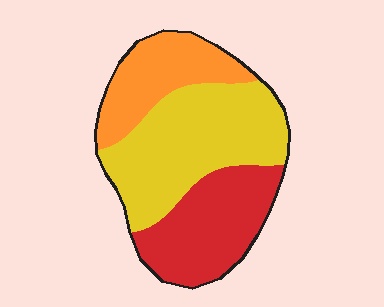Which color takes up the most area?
Yellow, at roughly 45%.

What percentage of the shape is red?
Red takes up between a sixth and a third of the shape.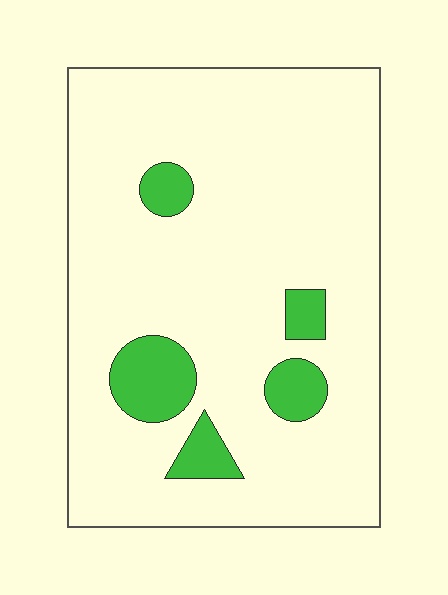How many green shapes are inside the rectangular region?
5.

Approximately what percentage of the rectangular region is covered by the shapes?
Approximately 10%.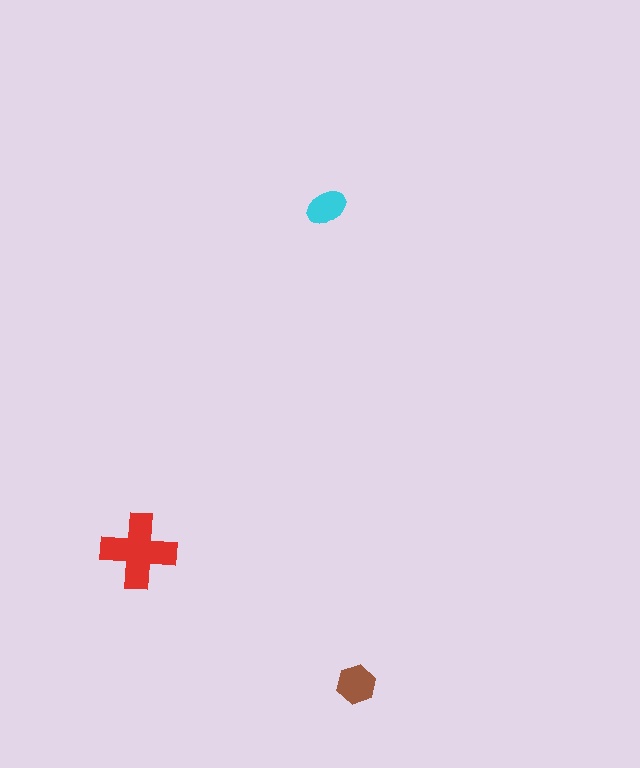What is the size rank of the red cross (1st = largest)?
1st.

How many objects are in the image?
There are 3 objects in the image.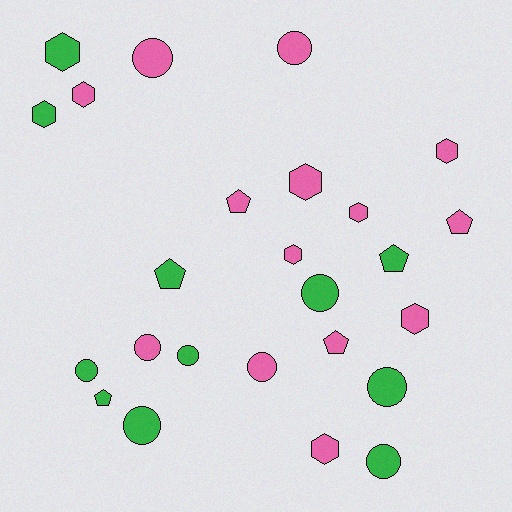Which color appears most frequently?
Pink, with 14 objects.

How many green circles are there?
There are 6 green circles.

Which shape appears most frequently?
Circle, with 10 objects.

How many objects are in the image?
There are 25 objects.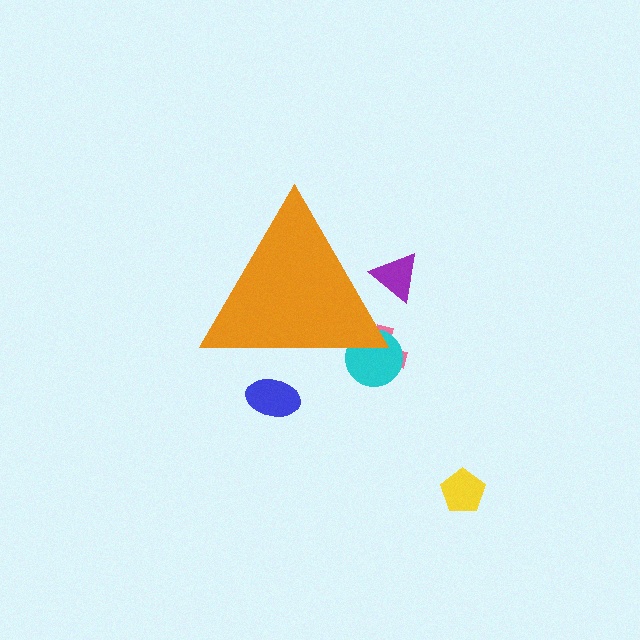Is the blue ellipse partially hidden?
Yes, the blue ellipse is partially hidden behind the orange triangle.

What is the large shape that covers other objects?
An orange triangle.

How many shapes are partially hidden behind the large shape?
4 shapes are partially hidden.